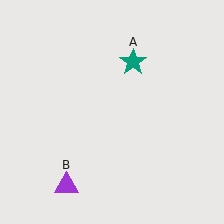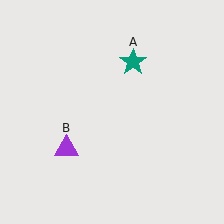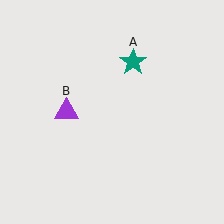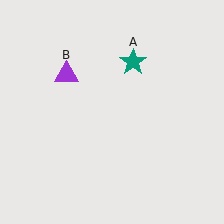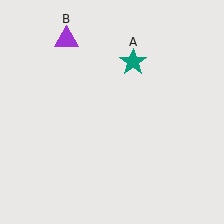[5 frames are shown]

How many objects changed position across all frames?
1 object changed position: purple triangle (object B).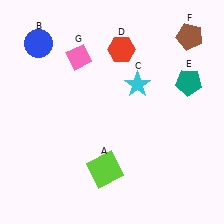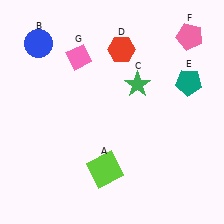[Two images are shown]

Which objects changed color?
C changed from cyan to green. F changed from brown to pink.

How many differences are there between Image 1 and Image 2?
There are 2 differences between the two images.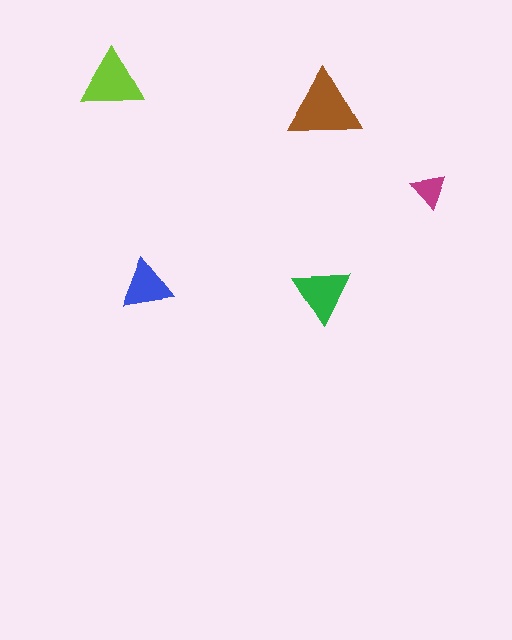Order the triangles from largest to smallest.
the brown one, the lime one, the green one, the blue one, the magenta one.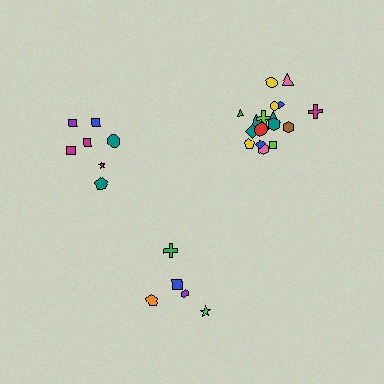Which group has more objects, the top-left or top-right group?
The top-right group.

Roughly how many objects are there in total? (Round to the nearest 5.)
Roughly 30 objects in total.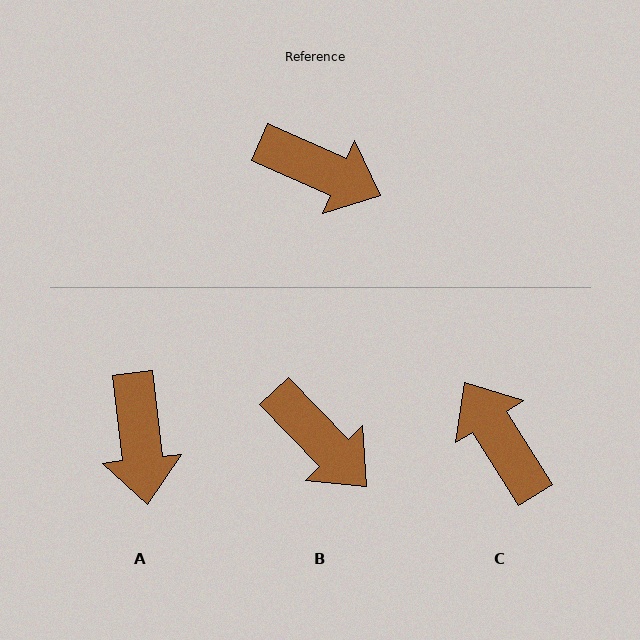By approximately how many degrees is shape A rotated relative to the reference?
Approximately 60 degrees clockwise.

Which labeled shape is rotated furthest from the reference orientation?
C, about 146 degrees away.